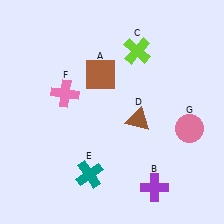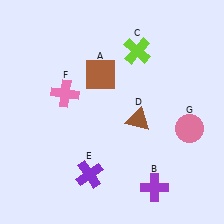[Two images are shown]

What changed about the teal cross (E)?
In Image 1, E is teal. In Image 2, it changed to purple.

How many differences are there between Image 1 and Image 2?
There is 1 difference between the two images.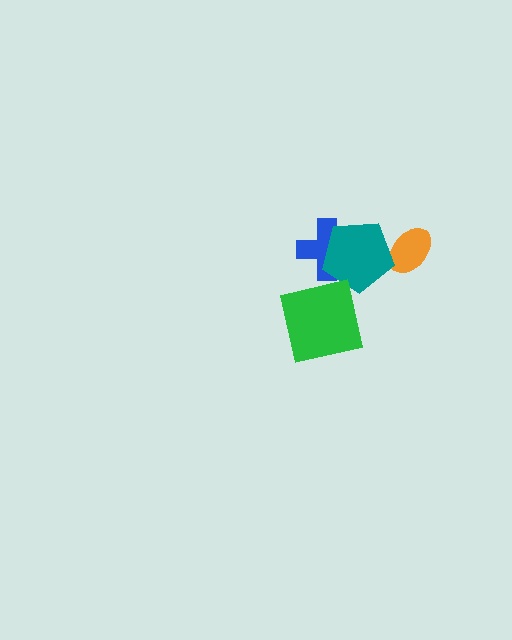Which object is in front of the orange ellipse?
The teal pentagon is in front of the orange ellipse.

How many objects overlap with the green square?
0 objects overlap with the green square.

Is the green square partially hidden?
No, no other shape covers it.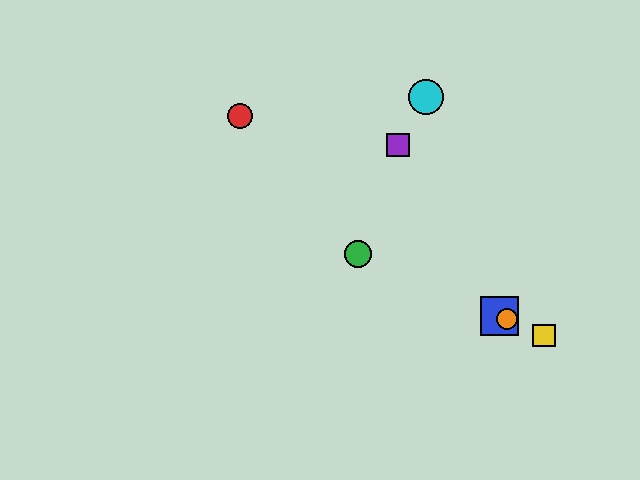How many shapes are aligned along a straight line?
4 shapes (the blue square, the green circle, the yellow square, the orange circle) are aligned along a straight line.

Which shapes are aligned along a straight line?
The blue square, the green circle, the yellow square, the orange circle are aligned along a straight line.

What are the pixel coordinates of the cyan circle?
The cyan circle is at (426, 97).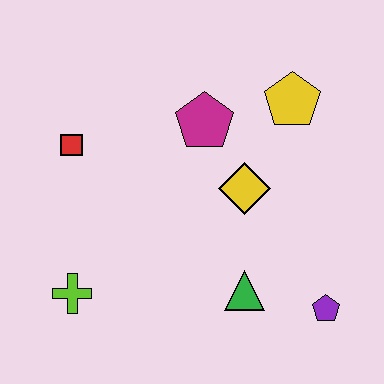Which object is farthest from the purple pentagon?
The red square is farthest from the purple pentagon.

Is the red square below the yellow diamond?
No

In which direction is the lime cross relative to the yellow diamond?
The lime cross is to the left of the yellow diamond.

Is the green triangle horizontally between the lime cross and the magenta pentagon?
No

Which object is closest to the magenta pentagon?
The yellow diamond is closest to the magenta pentagon.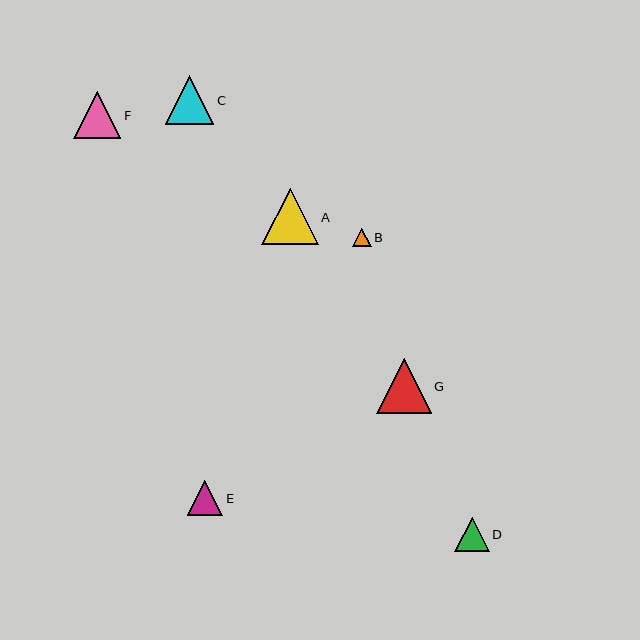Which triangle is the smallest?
Triangle B is the smallest with a size of approximately 19 pixels.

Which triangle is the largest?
Triangle A is the largest with a size of approximately 57 pixels.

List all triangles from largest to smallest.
From largest to smallest: A, G, C, F, E, D, B.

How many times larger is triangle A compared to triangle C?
Triangle A is approximately 1.2 times the size of triangle C.